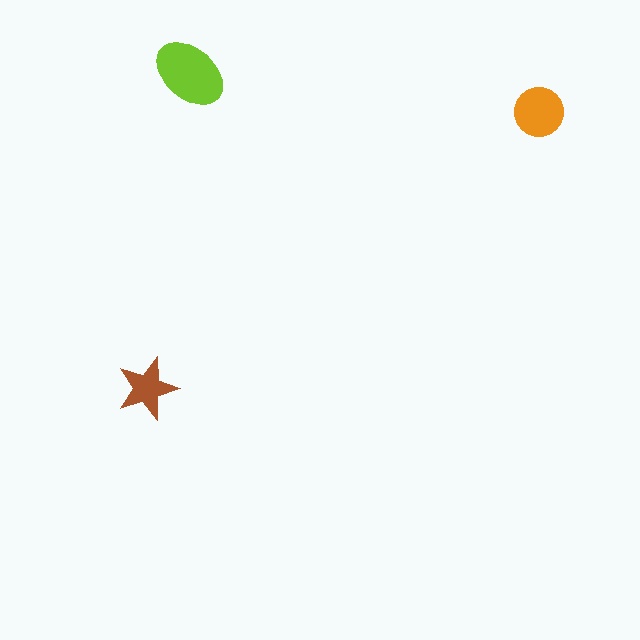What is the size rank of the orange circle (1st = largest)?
2nd.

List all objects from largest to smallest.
The lime ellipse, the orange circle, the brown star.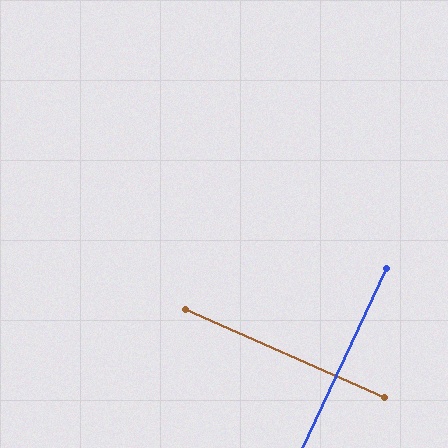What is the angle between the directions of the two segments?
Approximately 89 degrees.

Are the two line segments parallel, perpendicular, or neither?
Perpendicular — they meet at approximately 89°.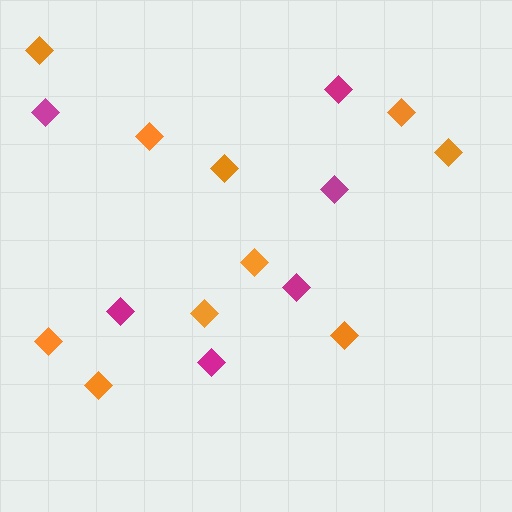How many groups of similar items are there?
There are 2 groups: one group of orange diamonds (10) and one group of magenta diamonds (6).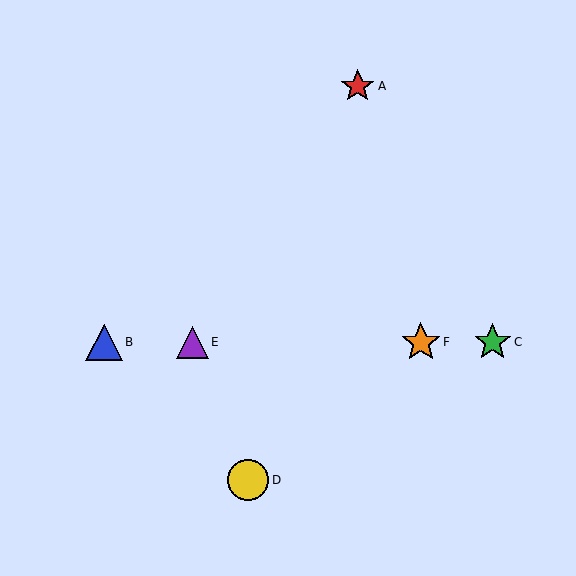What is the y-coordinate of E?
Object E is at y≈342.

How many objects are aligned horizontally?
4 objects (B, C, E, F) are aligned horizontally.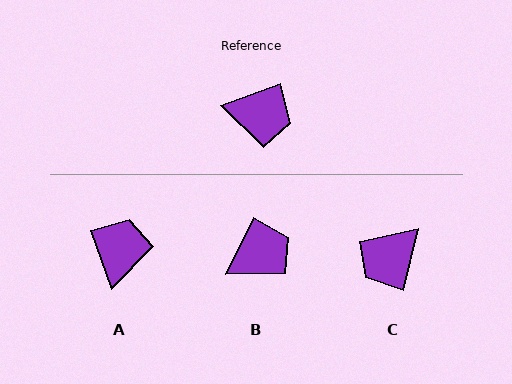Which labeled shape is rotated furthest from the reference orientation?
C, about 124 degrees away.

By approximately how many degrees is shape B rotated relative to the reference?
Approximately 44 degrees counter-clockwise.